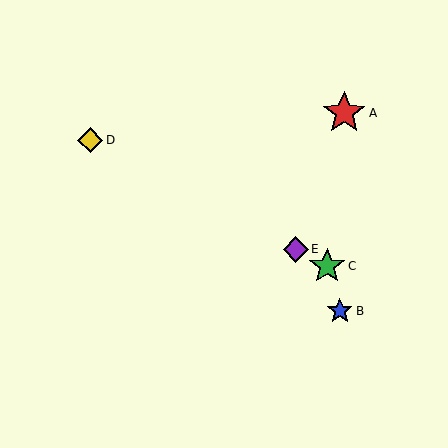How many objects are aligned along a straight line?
3 objects (C, D, E) are aligned along a straight line.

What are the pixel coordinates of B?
Object B is at (340, 311).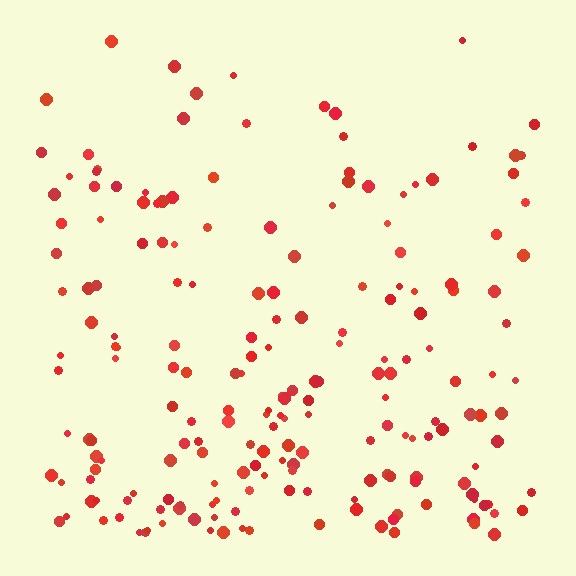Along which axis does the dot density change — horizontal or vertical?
Vertical.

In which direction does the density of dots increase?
From top to bottom, with the bottom side densest.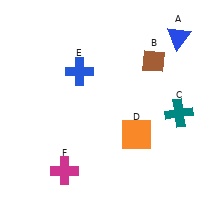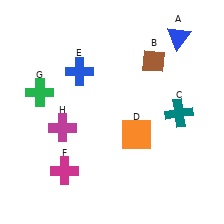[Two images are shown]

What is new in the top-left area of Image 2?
A green cross (G) was added in the top-left area of Image 2.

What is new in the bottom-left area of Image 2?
A magenta cross (H) was added in the bottom-left area of Image 2.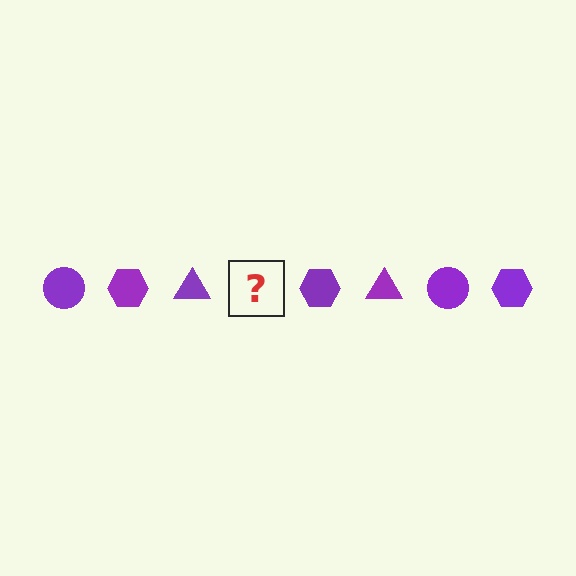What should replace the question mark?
The question mark should be replaced with a purple circle.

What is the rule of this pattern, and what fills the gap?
The rule is that the pattern cycles through circle, hexagon, triangle shapes in purple. The gap should be filled with a purple circle.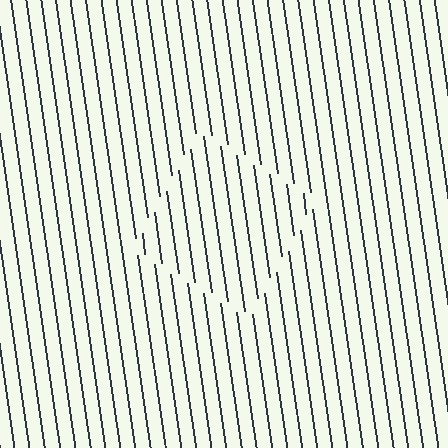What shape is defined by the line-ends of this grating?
An illusory square. The interior of the shape contains the same grating, shifted by half a period — the contour is defined by the phase discontinuity where line-ends from the inner and outer gratings abut.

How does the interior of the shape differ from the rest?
The interior of the shape contains the same grating, shifted by half a period — the contour is defined by the phase discontinuity where line-ends from the inner and outer gratings abut.